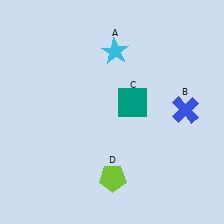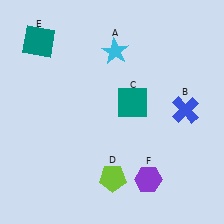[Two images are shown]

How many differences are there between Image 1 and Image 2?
There are 2 differences between the two images.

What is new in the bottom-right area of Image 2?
A purple hexagon (F) was added in the bottom-right area of Image 2.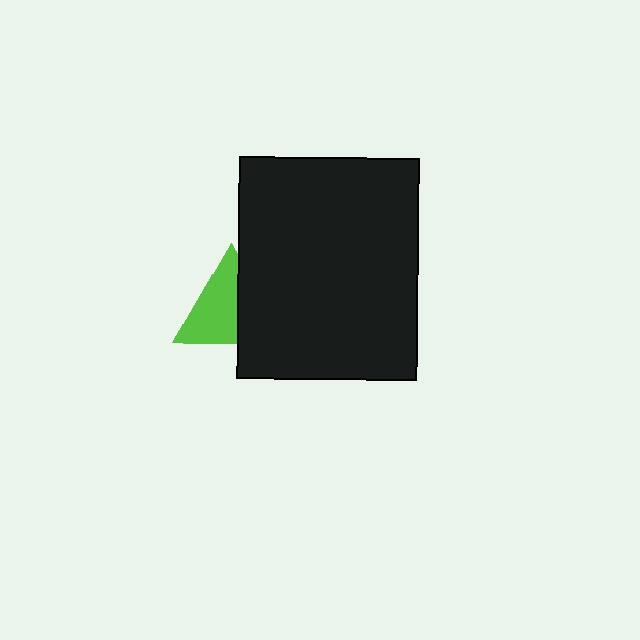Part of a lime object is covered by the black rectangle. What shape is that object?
It is a triangle.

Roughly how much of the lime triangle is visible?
About half of it is visible (roughly 62%).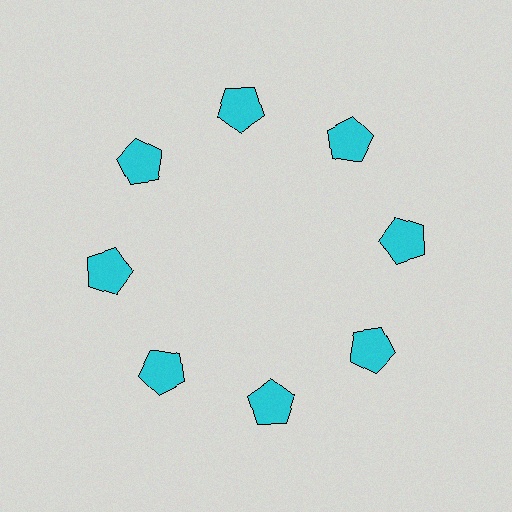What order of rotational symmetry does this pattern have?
This pattern has 8-fold rotational symmetry.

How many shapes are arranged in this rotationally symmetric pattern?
There are 8 shapes, arranged in 8 groups of 1.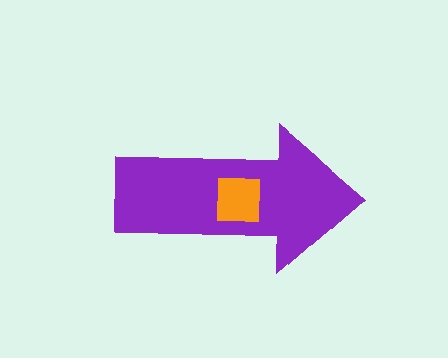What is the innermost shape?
The orange square.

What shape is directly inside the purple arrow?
The orange square.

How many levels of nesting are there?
2.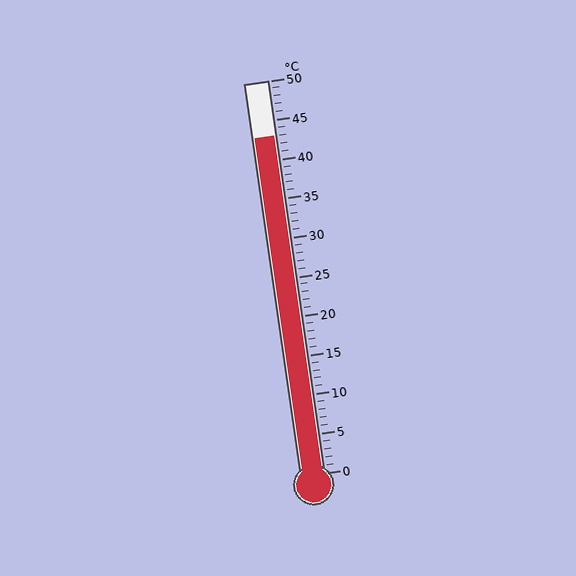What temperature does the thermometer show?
The thermometer shows approximately 43°C.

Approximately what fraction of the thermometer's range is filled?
The thermometer is filled to approximately 85% of its range.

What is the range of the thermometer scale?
The thermometer scale ranges from 0°C to 50°C.